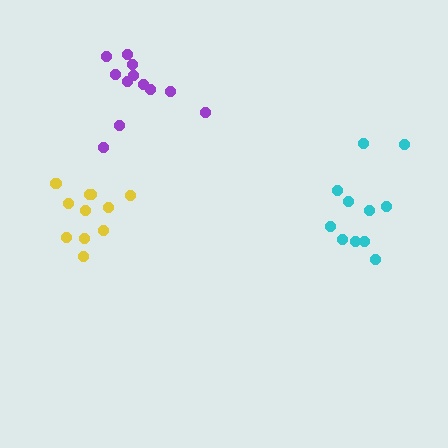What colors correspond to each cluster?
The clusters are colored: purple, cyan, yellow.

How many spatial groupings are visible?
There are 3 spatial groupings.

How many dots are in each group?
Group 1: 12 dots, Group 2: 11 dots, Group 3: 12 dots (35 total).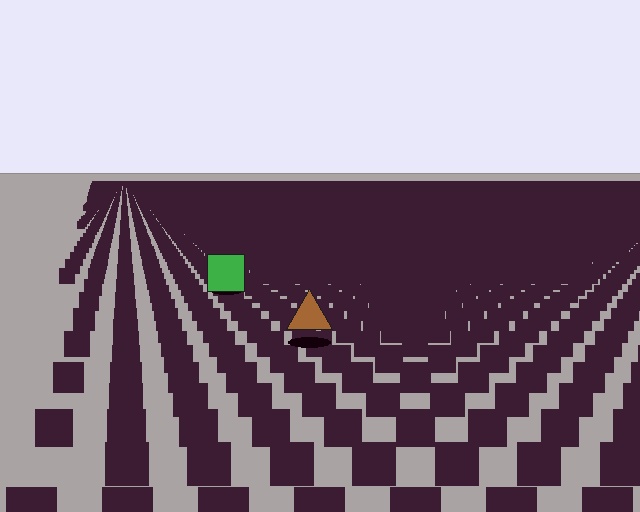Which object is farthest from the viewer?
The green square is farthest from the viewer. It appears smaller and the ground texture around it is denser.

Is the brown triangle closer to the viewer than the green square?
Yes. The brown triangle is closer — you can tell from the texture gradient: the ground texture is coarser near it.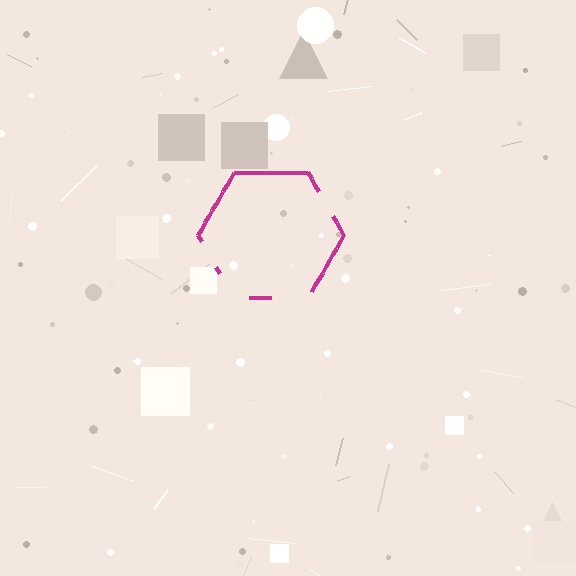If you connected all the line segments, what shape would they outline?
They would outline a hexagon.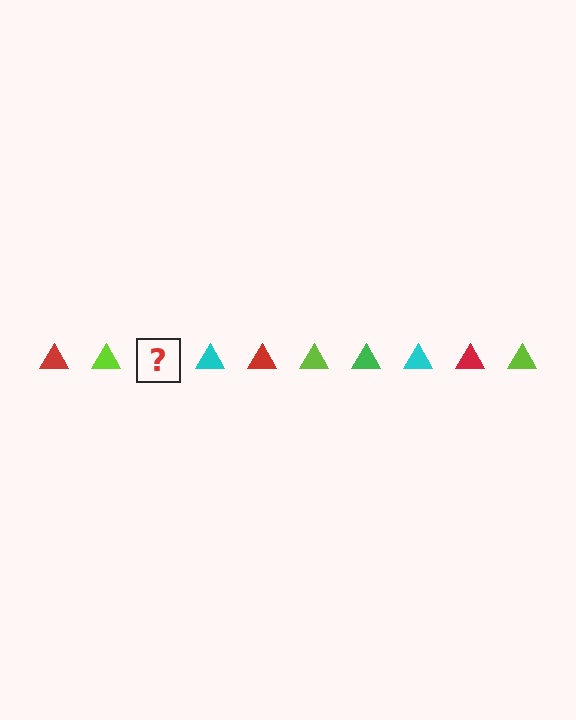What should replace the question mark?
The question mark should be replaced with a green triangle.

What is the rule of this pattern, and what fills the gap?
The rule is that the pattern cycles through red, lime, green, cyan triangles. The gap should be filled with a green triangle.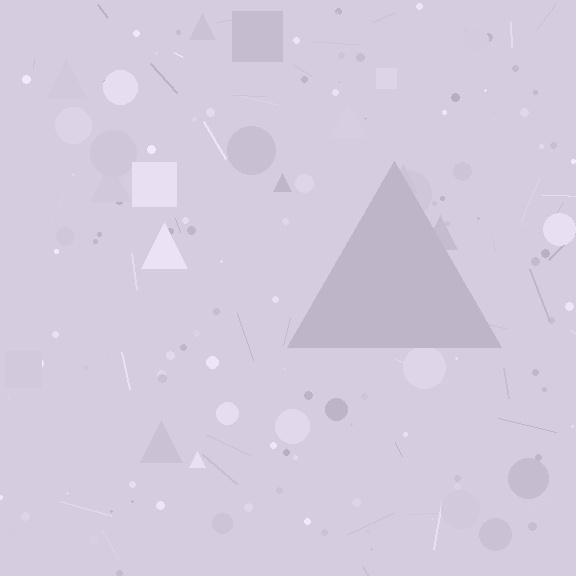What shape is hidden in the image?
A triangle is hidden in the image.